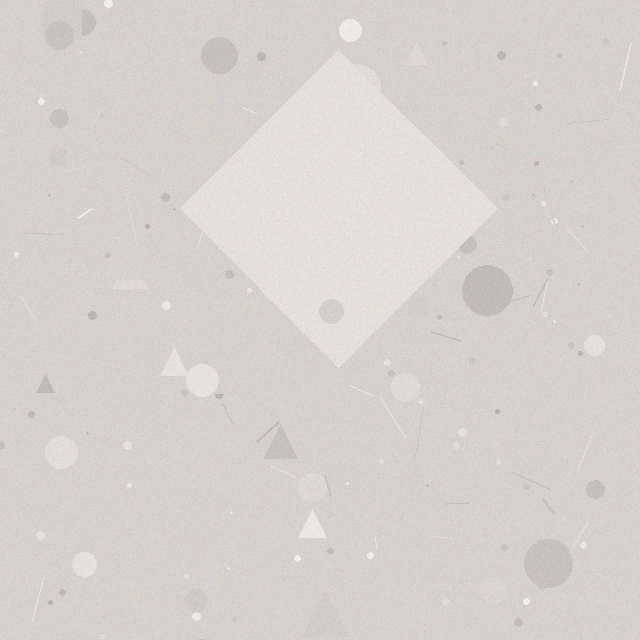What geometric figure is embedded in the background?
A diamond is embedded in the background.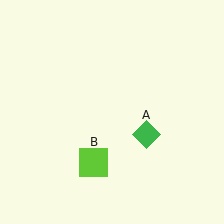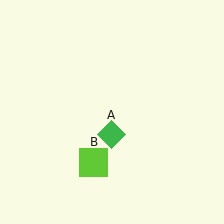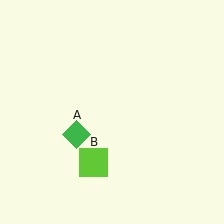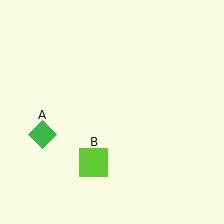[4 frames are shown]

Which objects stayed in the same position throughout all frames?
Lime square (object B) remained stationary.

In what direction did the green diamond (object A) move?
The green diamond (object A) moved left.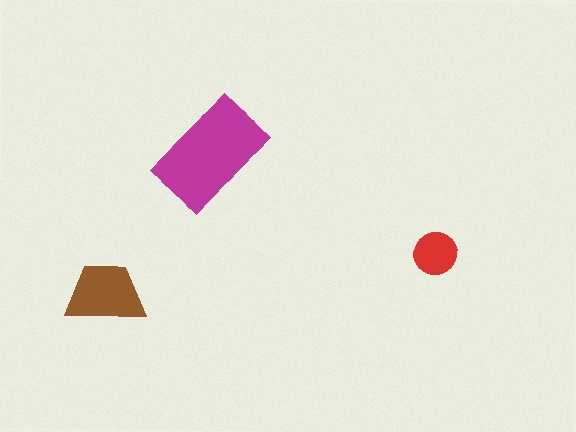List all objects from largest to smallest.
The magenta rectangle, the brown trapezoid, the red circle.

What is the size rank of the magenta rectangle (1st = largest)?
1st.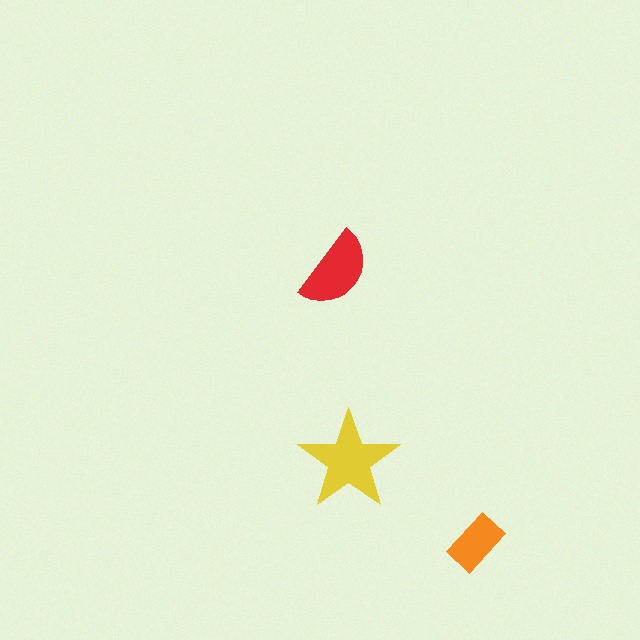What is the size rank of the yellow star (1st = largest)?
1st.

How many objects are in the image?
There are 3 objects in the image.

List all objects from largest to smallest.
The yellow star, the red semicircle, the orange rectangle.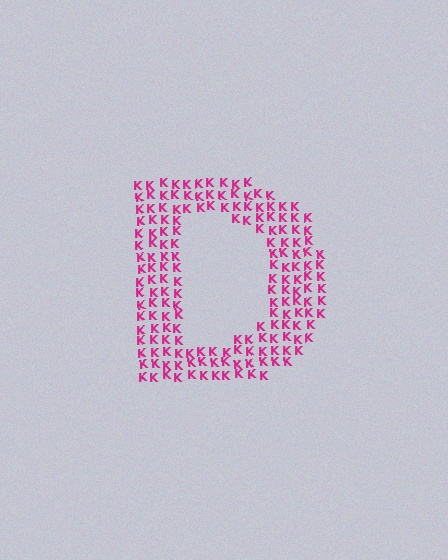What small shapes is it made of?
It is made of small letter K's.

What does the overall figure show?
The overall figure shows the letter D.